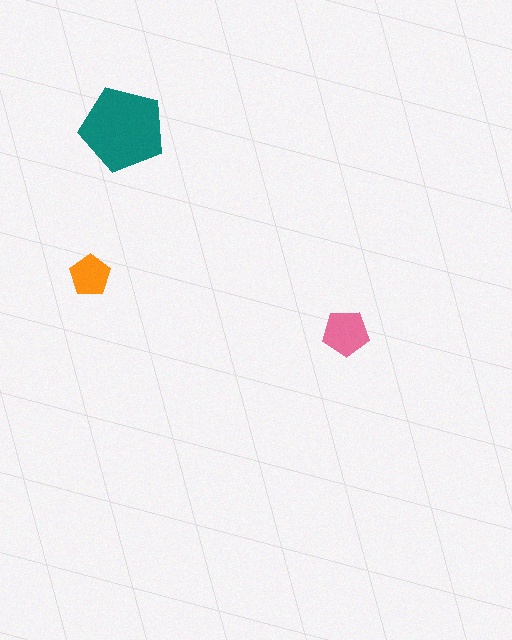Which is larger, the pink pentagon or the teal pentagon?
The teal one.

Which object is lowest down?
The pink pentagon is bottommost.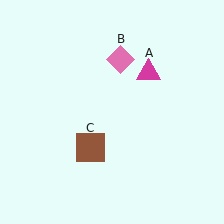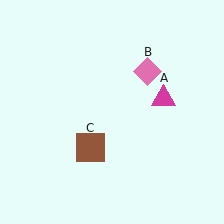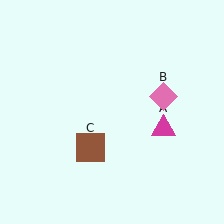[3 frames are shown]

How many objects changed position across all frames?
2 objects changed position: magenta triangle (object A), pink diamond (object B).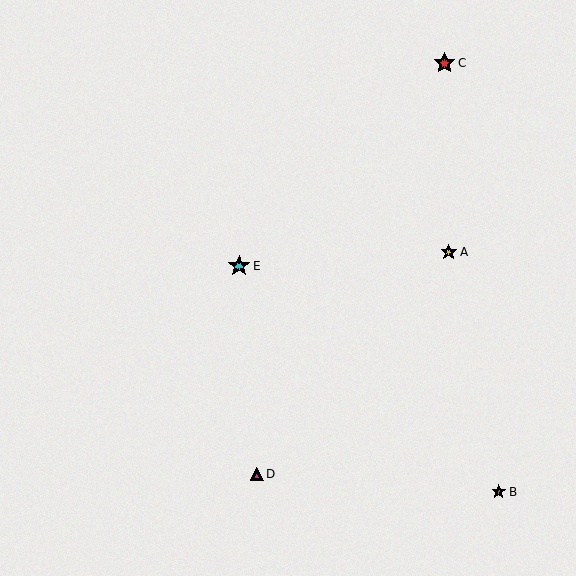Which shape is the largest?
The red star (labeled C) is the largest.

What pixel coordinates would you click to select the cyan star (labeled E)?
Click at (239, 266) to select the cyan star E.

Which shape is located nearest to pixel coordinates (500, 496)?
The brown star (labeled B) at (499, 492) is nearest to that location.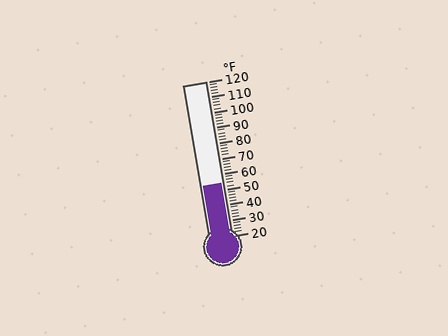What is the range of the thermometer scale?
The thermometer scale ranges from 20°F to 120°F.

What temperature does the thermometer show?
The thermometer shows approximately 54°F.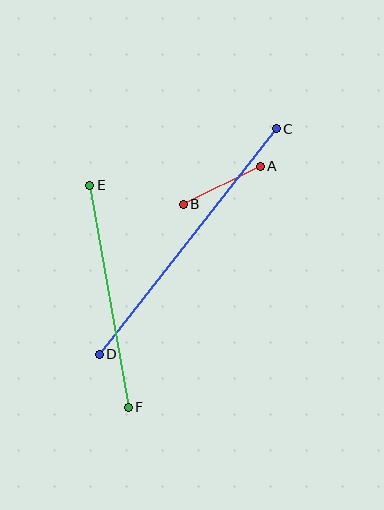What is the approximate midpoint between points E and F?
The midpoint is at approximately (109, 296) pixels.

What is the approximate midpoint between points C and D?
The midpoint is at approximately (188, 241) pixels.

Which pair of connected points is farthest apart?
Points C and D are farthest apart.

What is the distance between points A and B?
The distance is approximately 86 pixels.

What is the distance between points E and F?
The distance is approximately 225 pixels.